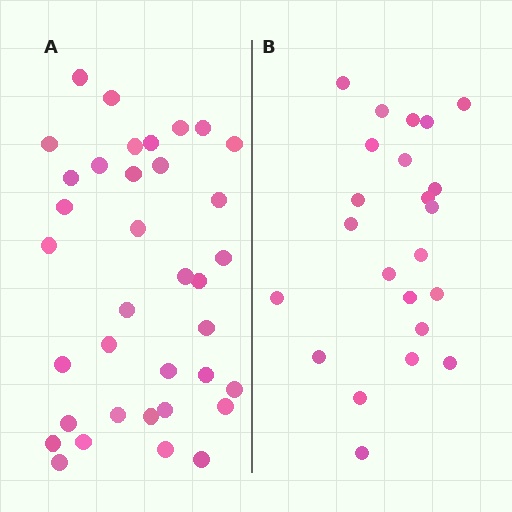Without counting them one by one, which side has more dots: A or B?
Region A (the left region) has more dots.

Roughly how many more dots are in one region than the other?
Region A has approximately 15 more dots than region B.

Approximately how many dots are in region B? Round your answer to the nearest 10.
About 20 dots. (The exact count is 23, which rounds to 20.)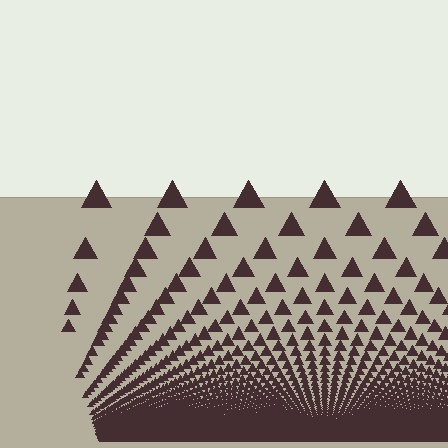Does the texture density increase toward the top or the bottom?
Density increases toward the bottom.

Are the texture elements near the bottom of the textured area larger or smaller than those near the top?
Smaller. The gradient is inverted — elements near the bottom are smaller and denser.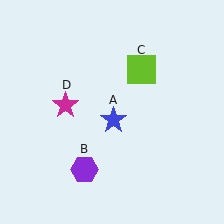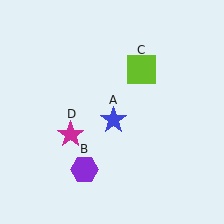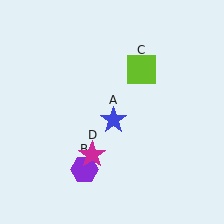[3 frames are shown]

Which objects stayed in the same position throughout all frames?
Blue star (object A) and purple hexagon (object B) and lime square (object C) remained stationary.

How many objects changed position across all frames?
1 object changed position: magenta star (object D).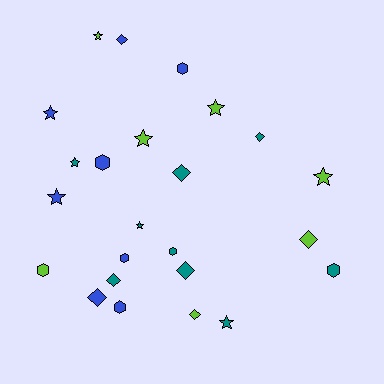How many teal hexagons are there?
There are 2 teal hexagons.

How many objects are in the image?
There are 24 objects.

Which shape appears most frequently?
Star, with 9 objects.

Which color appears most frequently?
Teal, with 9 objects.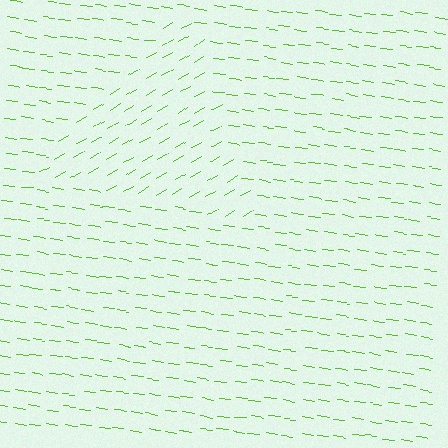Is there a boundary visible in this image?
Yes, there is a texture boundary formed by a change in line orientation.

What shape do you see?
I see a triangle.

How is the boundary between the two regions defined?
The boundary is defined purely by a change in line orientation (approximately 38 degrees difference). All lines are the same color and thickness.